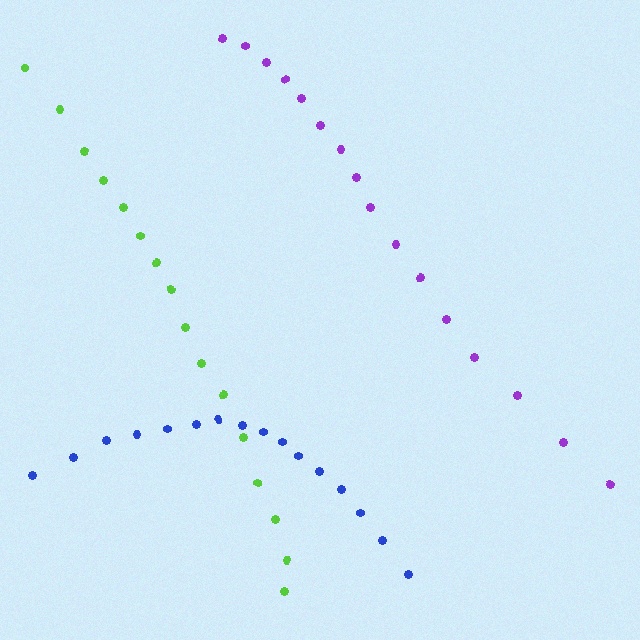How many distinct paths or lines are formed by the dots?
There are 3 distinct paths.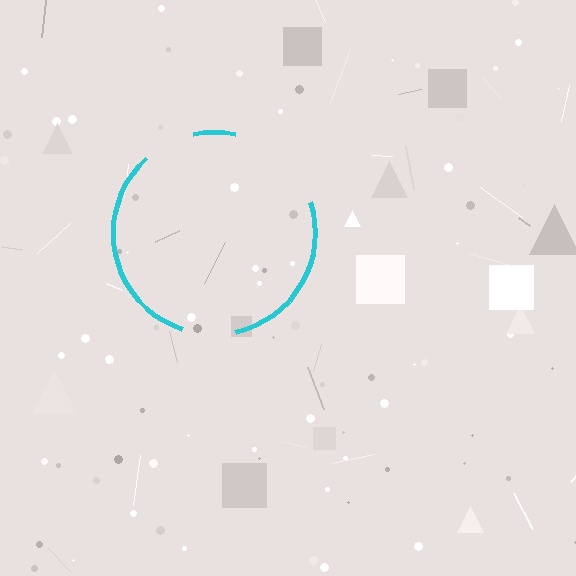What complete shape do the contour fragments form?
The contour fragments form a circle.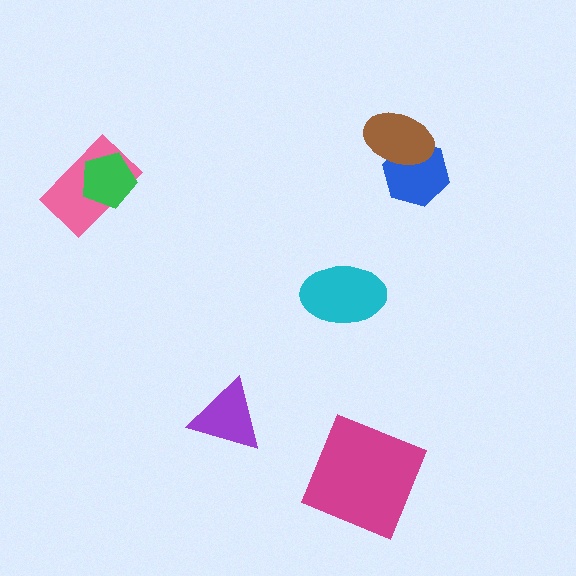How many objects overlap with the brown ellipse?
1 object overlaps with the brown ellipse.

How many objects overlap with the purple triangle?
0 objects overlap with the purple triangle.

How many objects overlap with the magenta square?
0 objects overlap with the magenta square.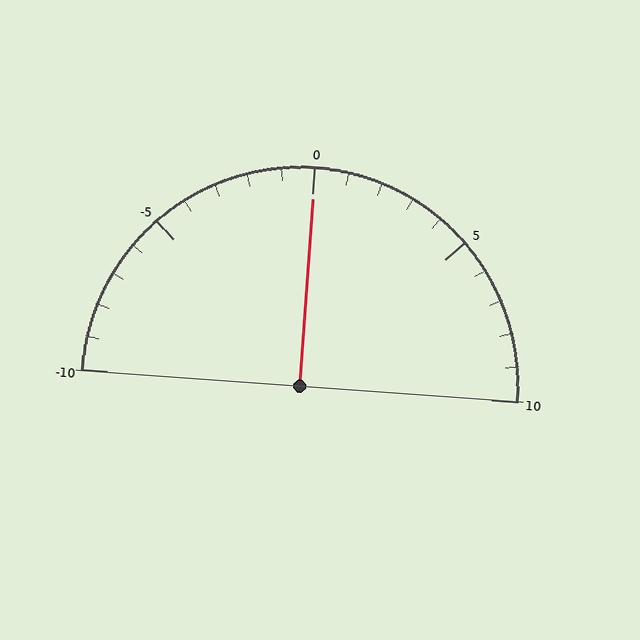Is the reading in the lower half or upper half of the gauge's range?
The reading is in the upper half of the range (-10 to 10).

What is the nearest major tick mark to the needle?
The nearest major tick mark is 0.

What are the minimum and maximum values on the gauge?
The gauge ranges from -10 to 10.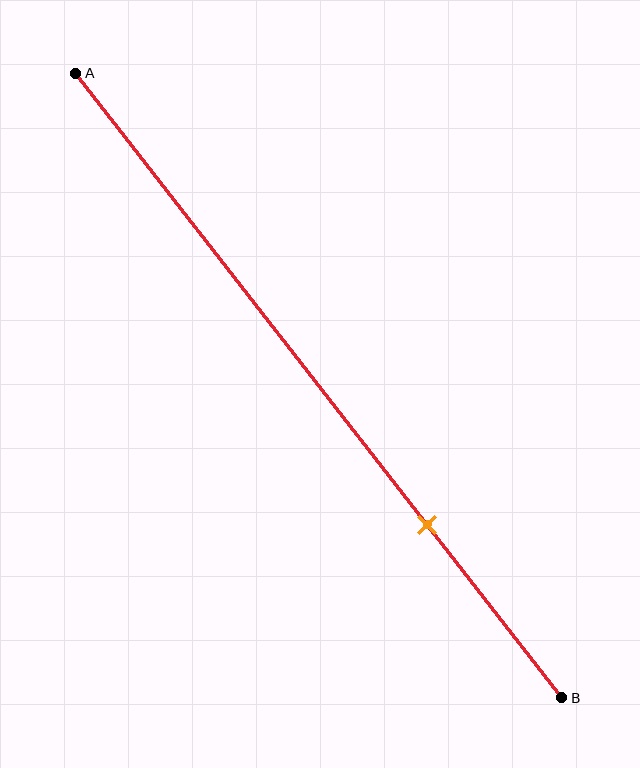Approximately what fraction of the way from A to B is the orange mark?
The orange mark is approximately 70% of the way from A to B.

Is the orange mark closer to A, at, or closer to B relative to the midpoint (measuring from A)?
The orange mark is closer to point B than the midpoint of segment AB.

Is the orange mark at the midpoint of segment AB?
No, the mark is at about 70% from A, not at the 50% midpoint.